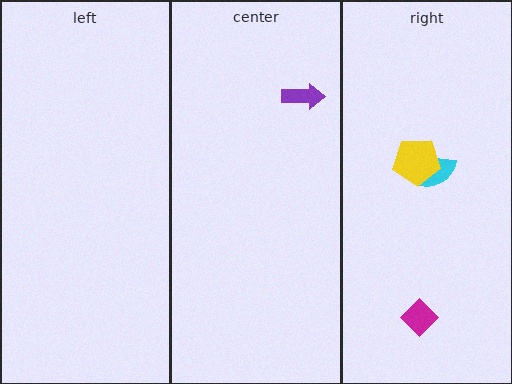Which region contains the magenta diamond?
The right region.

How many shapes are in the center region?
1.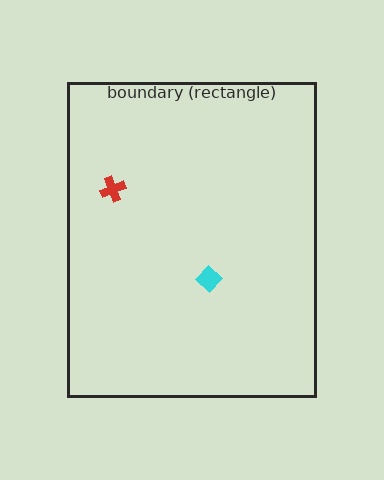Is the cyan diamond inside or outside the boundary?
Inside.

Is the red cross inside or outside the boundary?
Inside.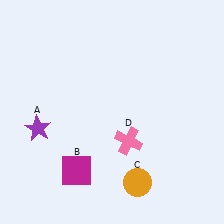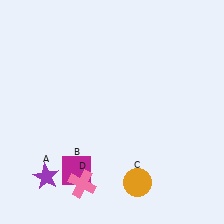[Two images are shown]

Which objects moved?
The objects that moved are: the purple star (A), the pink cross (D).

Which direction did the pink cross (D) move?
The pink cross (D) moved left.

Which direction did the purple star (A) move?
The purple star (A) moved down.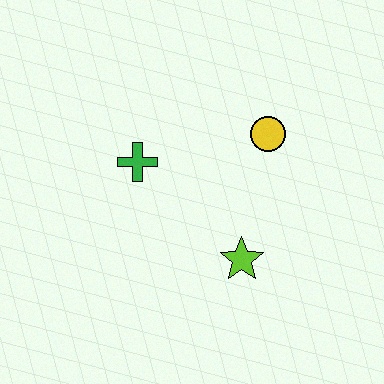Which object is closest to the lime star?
The yellow circle is closest to the lime star.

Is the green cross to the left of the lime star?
Yes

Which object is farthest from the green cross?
The lime star is farthest from the green cross.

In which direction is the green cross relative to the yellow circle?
The green cross is to the left of the yellow circle.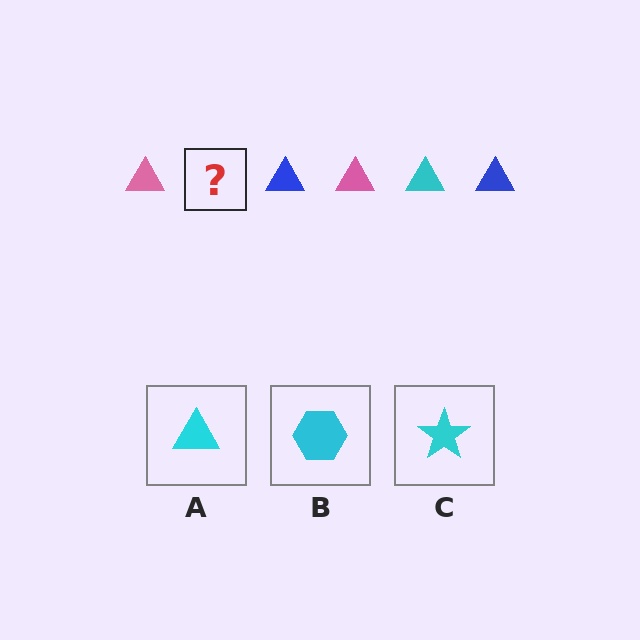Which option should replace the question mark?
Option A.